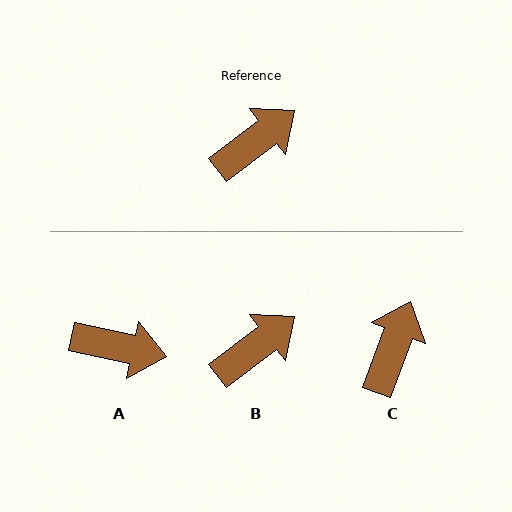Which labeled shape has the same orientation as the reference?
B.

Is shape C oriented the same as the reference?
No, it is off by about 32 degrees.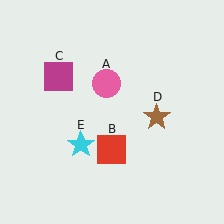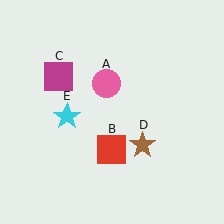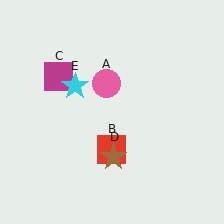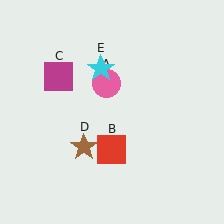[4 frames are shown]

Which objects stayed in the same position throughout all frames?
Pink circle (object A) and red square (object B) and magenta square (object C) remained stationary.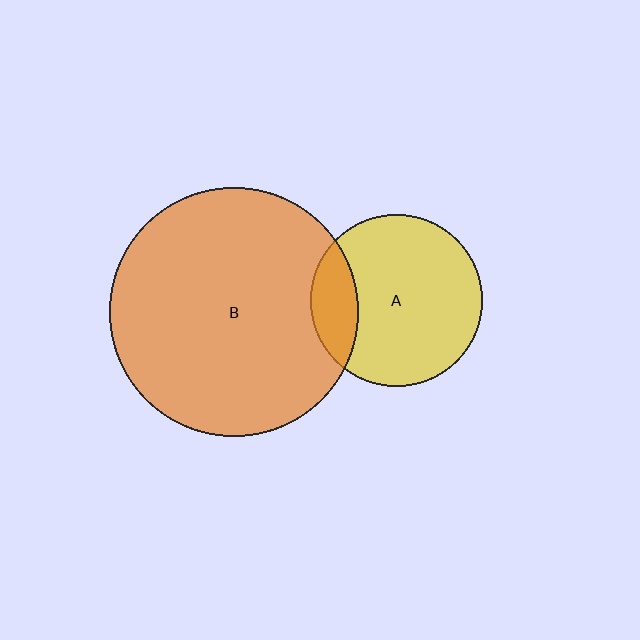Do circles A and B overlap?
Yes.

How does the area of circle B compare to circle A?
Approximately 2.1 times.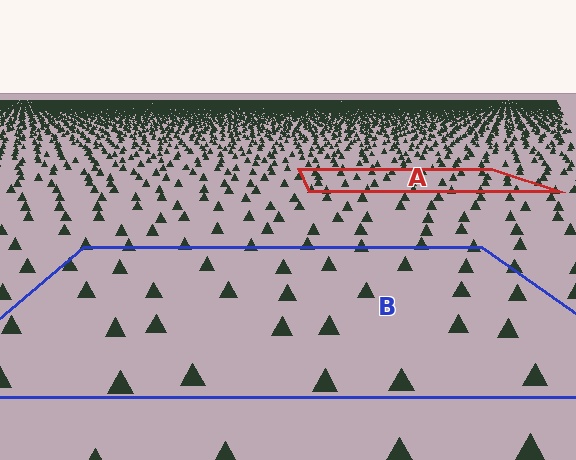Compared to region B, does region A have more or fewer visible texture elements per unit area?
Region A has more texture elements per unit area — they are packed more densely because it is farther away.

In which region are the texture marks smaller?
The texture marks are smaller in region A, because it is farther away.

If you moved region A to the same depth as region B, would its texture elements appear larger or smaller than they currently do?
They would appear larger. At a closer depth, the same texture elements are projected at a bigger on-screen size.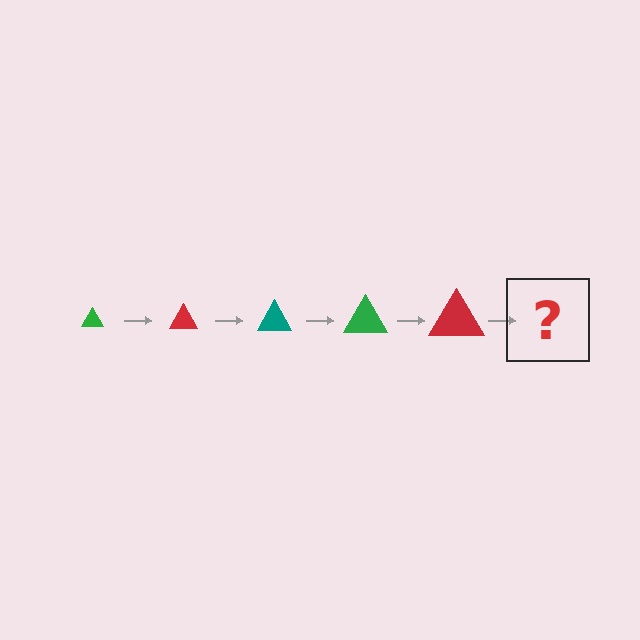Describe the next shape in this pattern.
It should be a teal triangle, larger than the previous one.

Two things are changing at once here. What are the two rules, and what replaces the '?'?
The two rules are that the triangle grows larger each step and the color cycles through green, red, and teal. The '?' should be a teal triangle, larger than the previous one.